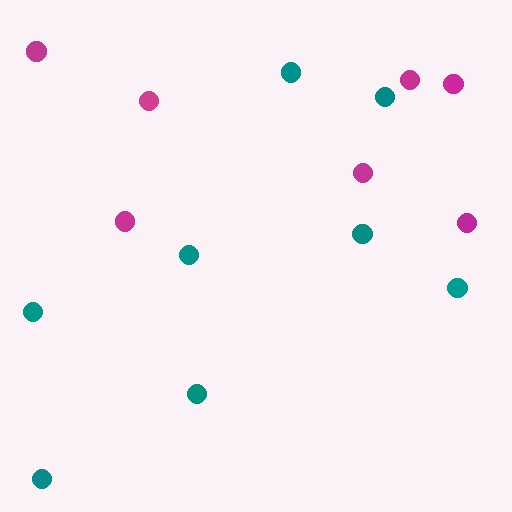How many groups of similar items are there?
There are 2 groups: one group of teal circles (8) and one group of magenta circles (7).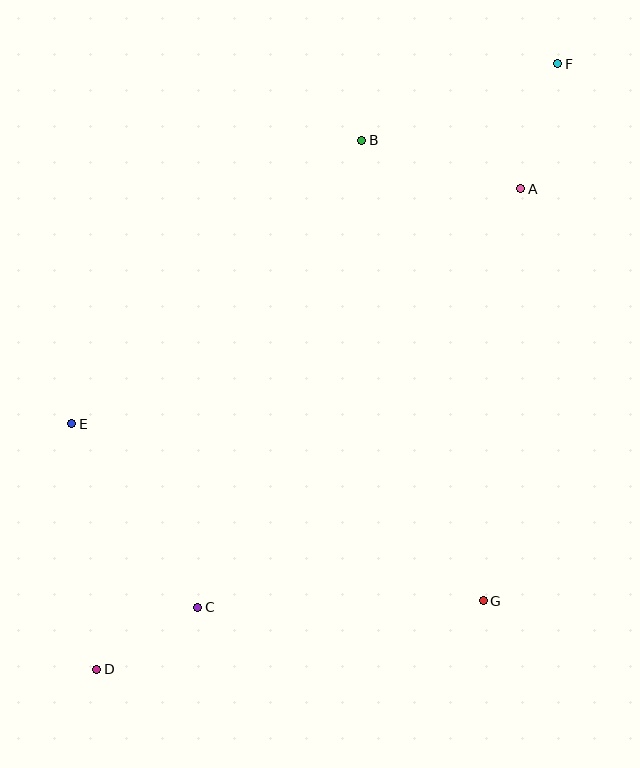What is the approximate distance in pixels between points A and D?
The distance between A and D is approximately 641 pixels.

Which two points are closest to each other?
Points C and D are closest to each other.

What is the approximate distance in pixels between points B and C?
The distance between B and C is approximately 495 pixels.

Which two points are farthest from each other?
Points D and F are farthest from each other.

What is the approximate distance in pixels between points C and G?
The distance between C and G is approximately 285 pixels.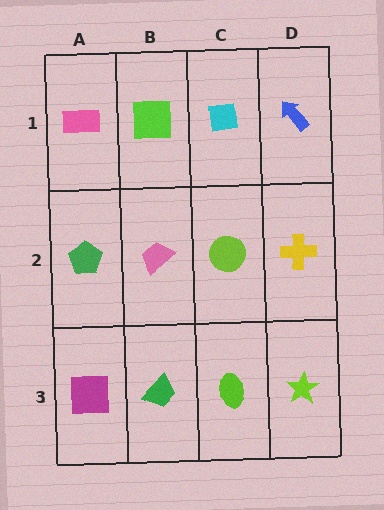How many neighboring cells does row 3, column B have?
3.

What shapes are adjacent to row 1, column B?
A pink trapezoid (row 2, column B), a pink rectangle (row 1, column A), a cyan square (row 1, column C).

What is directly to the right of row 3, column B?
A lime ellipse.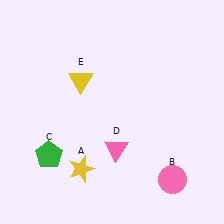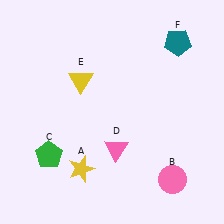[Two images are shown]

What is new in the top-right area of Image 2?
A teal pentagon (F) was added in the top-right area of Image 2.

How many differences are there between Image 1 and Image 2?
There is 1 difference between the two images.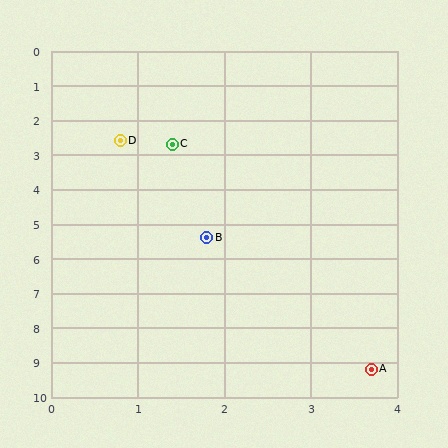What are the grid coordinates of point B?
Point B is at approximately (1.8, 5.4).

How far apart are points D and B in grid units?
Points D and B are about 3.0 grid units apart.